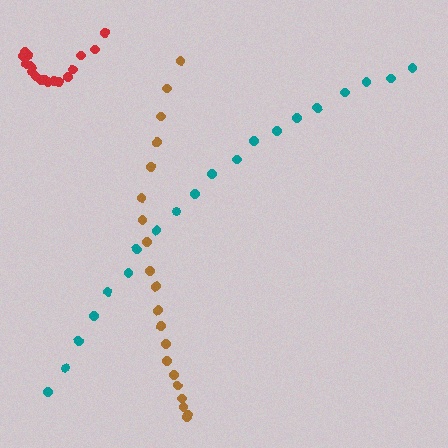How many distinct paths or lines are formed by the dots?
There are 3 distinct paths.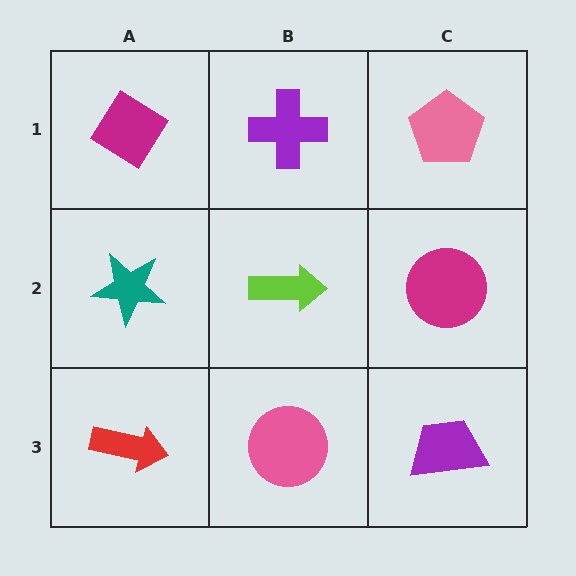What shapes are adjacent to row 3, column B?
A lime arrow (row 2, column B), a red arrow (row 3, column A), a purple trapezoid (row 3, column C).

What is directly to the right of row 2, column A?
A lime arrow.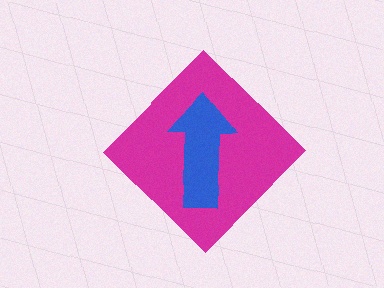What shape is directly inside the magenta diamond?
The blue arrow.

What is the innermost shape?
The blue arrow.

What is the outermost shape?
The magenta diamond.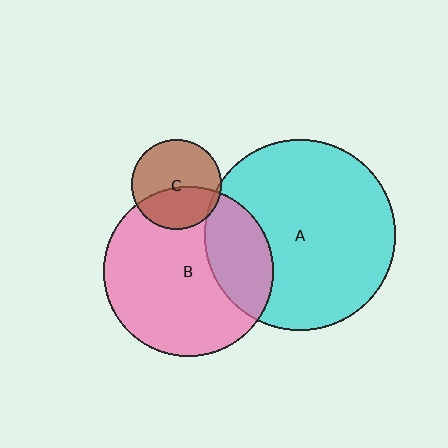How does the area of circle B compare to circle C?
Approximately 3.6 times.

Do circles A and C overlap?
Yes.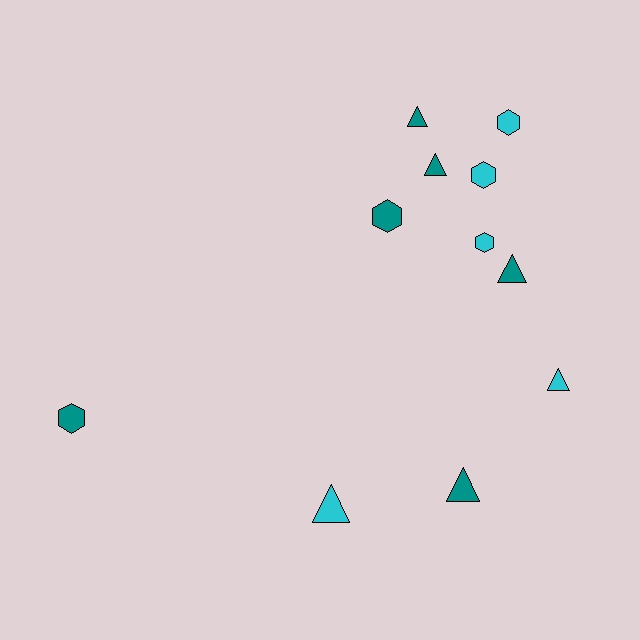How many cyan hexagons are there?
There are 3 cyan hexagons.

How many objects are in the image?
There are 11 objects.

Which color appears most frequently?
Teal, with 6 objects.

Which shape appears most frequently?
Triangle, with 6 objects.